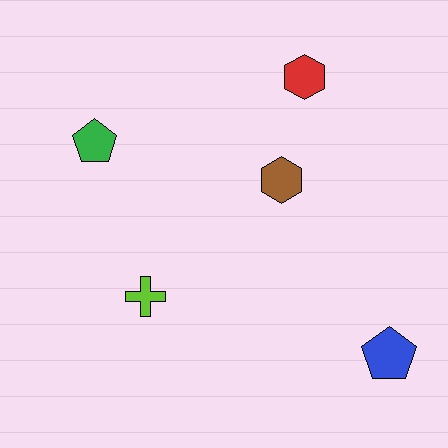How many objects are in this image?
There are 5 objects.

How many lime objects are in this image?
There is 1 lime object.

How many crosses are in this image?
There is 1 cross.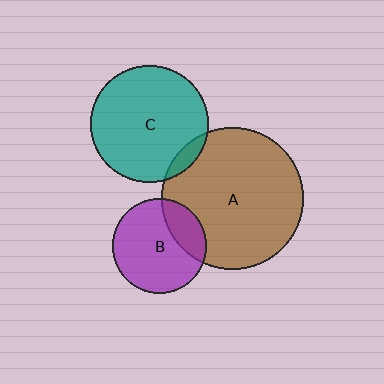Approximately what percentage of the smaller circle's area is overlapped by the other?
Approximately 5%.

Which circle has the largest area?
Circle A (brown).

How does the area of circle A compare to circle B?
Approximately 2.3 times.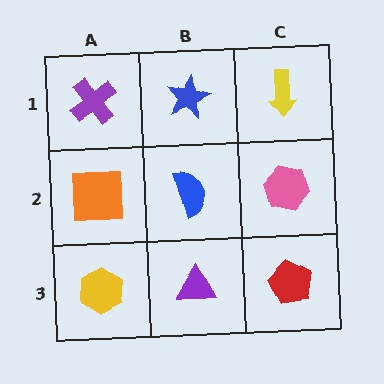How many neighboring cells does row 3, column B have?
3.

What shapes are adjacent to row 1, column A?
An orange square (row 2, column A), a blue star (row 1, column B).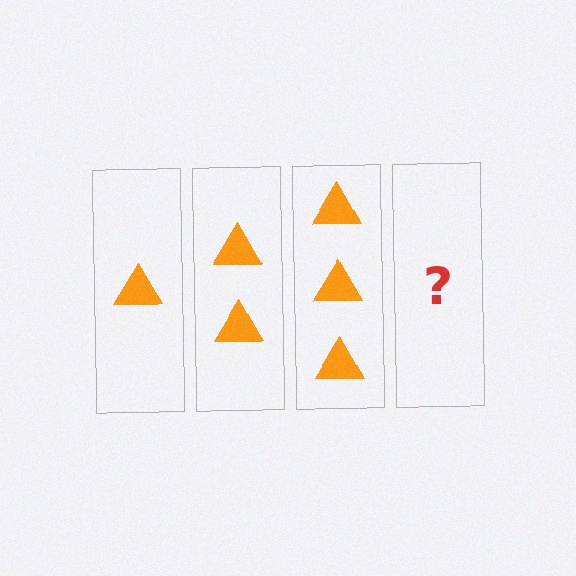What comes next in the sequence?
The next element should be 4 triangles.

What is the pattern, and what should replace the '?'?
The pattern is that each step adds one more triangle. The '?' should be 4 triangles.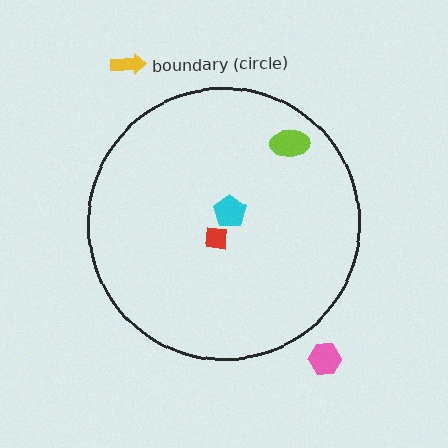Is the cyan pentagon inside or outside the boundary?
Inside.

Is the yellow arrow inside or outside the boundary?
Outside.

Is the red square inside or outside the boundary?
Inside.